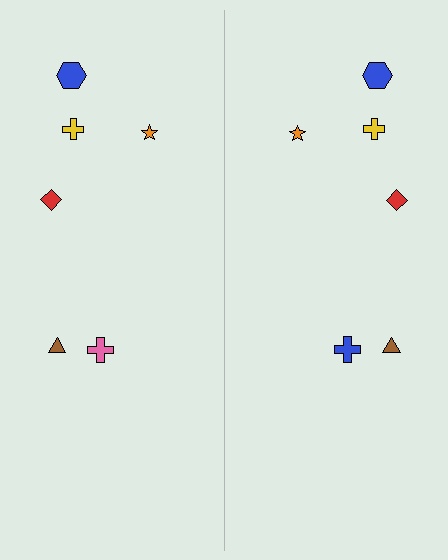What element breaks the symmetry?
The blue cross on the right side breaks the symmetry — its mirror counterpart is pink.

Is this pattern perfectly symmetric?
No, the pattern is not perfectly symmetric. The blue cross on the right side breaks the symmetry — its mirror counterpart is pink.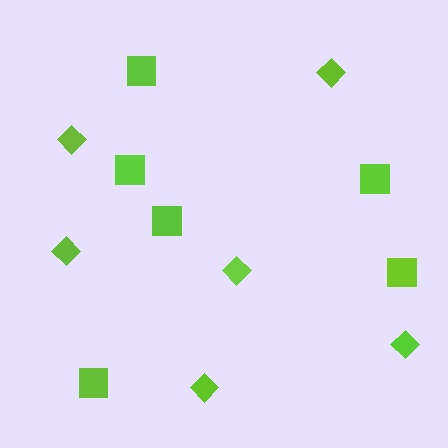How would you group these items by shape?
There are 2 groups: one group of diamonds (6) and one group of squares (6).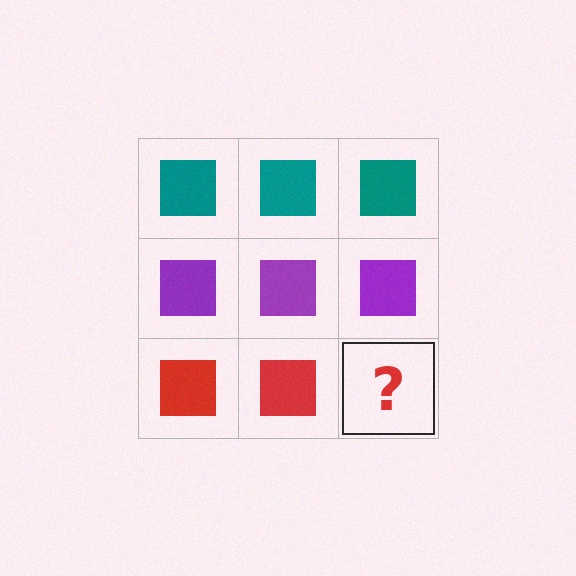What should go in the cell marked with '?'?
The missing cell should contain a red square.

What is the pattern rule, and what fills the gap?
The rule is that each row has a consistent color. The gap should be filled with a red square.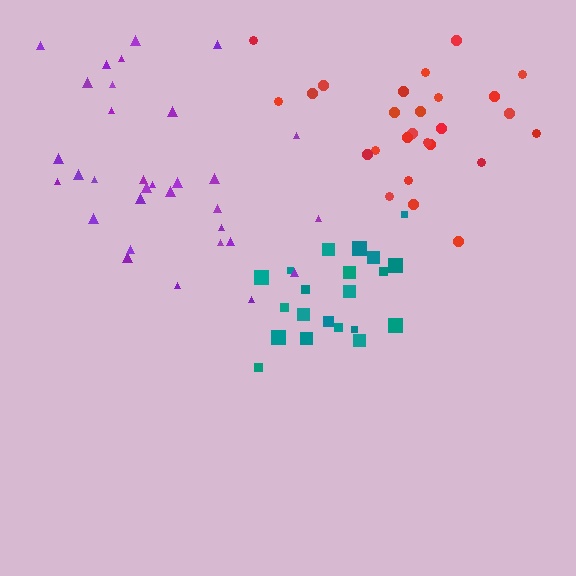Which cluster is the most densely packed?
Teal.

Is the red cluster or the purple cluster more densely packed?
Red.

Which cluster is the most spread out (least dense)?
Purple.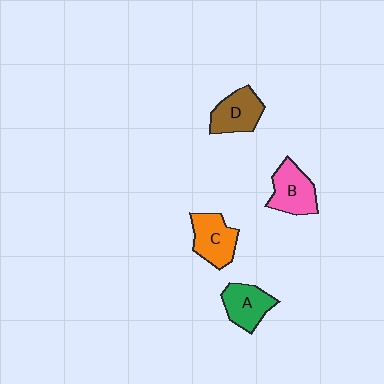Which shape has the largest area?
Shape B (pink).